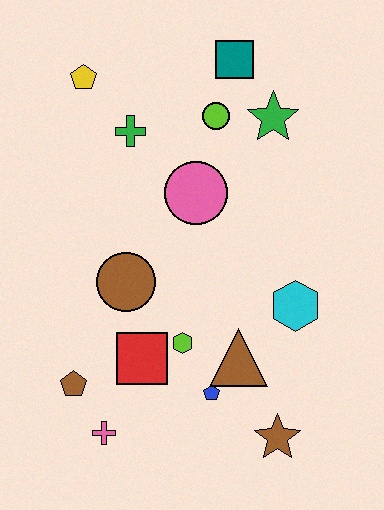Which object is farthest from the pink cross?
The teal square is farthest from the pink cross.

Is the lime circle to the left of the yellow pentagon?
No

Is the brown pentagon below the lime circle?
Yes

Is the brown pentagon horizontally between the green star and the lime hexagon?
No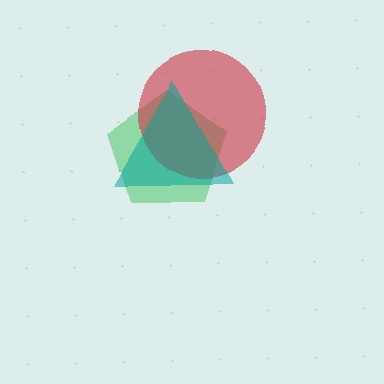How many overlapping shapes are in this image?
There are 3 overlapping shapes in the image.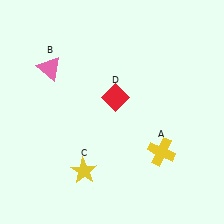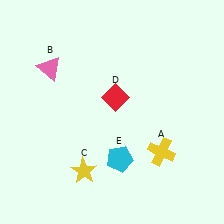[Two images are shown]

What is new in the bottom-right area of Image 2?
A cyan pentagon (E) was added in the bottom-right area of Image 2.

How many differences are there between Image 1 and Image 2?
There is 1 difference between the two images.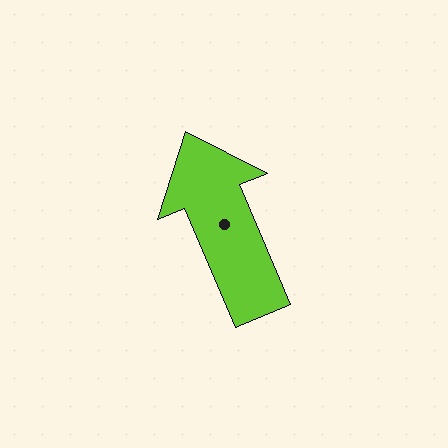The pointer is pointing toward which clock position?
Roughly 11 o'clock.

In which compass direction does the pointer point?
Northwest.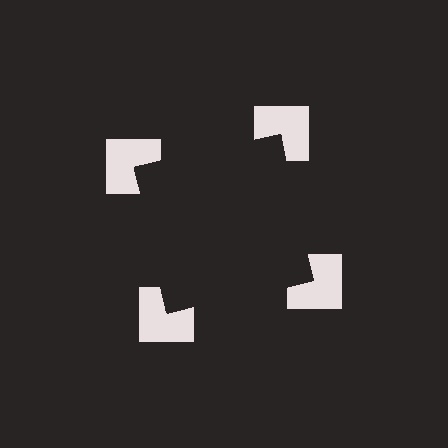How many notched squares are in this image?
There are 4 — one at each vertex of the illusory square.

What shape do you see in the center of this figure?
An illusory square — its edges are inferred from the aligned wedge cuts in the notched squares, not physically drawn.